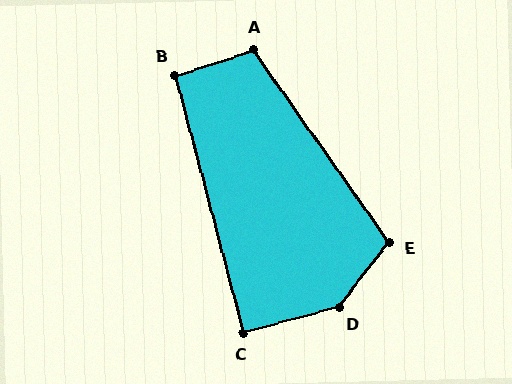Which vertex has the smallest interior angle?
C, at approximately 90 degrees.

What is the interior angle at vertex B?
Approximately 93 degrees (approximately right).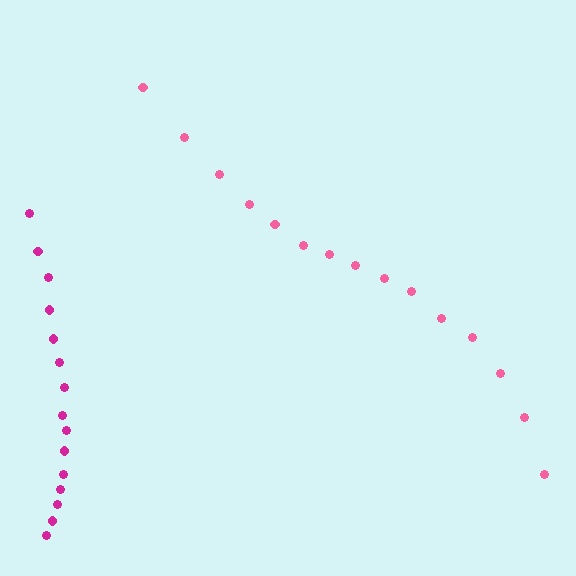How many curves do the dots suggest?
There are 2 distinct paths.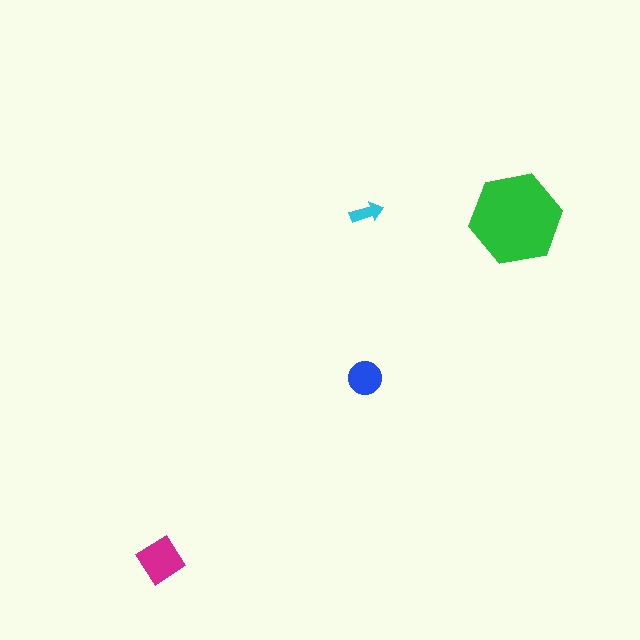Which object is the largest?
The green hexagon.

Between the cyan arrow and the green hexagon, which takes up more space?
The green hexagon.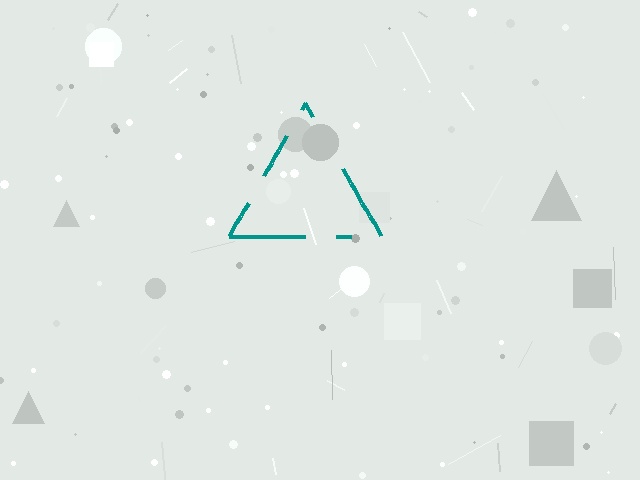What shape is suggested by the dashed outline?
The dashed outline suggests a triangle.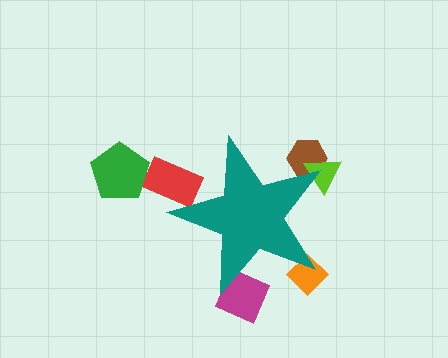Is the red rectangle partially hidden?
Yes, the red rectangle is partially hidden behind the teal star.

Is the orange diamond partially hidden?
Yes, the orange diamond is partially hidden behind the teal star.